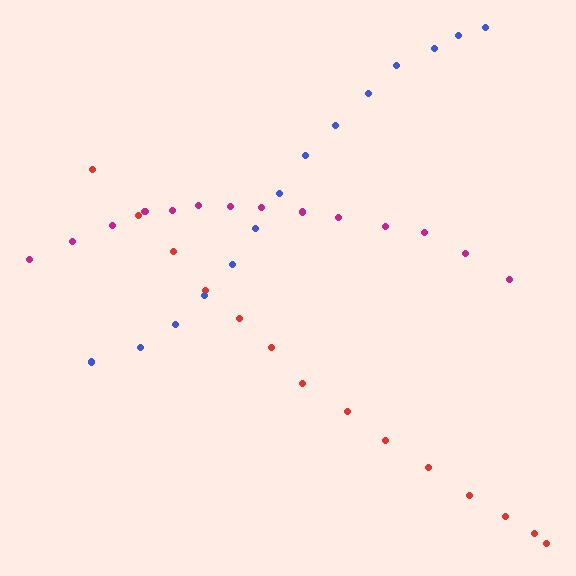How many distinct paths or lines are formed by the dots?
There are 3 distinct paths.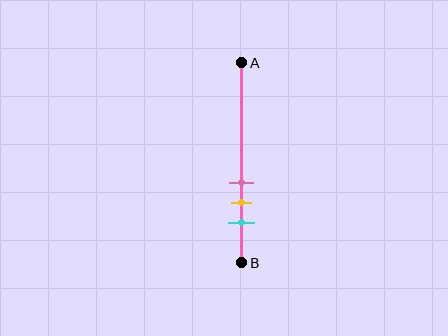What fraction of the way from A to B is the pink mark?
The pink mark is approximately 60% (0.6) of the way from A to B.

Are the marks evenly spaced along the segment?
Yes, the marks are approximately evenly spaced.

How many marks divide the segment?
There are 3 marks dividing the segment.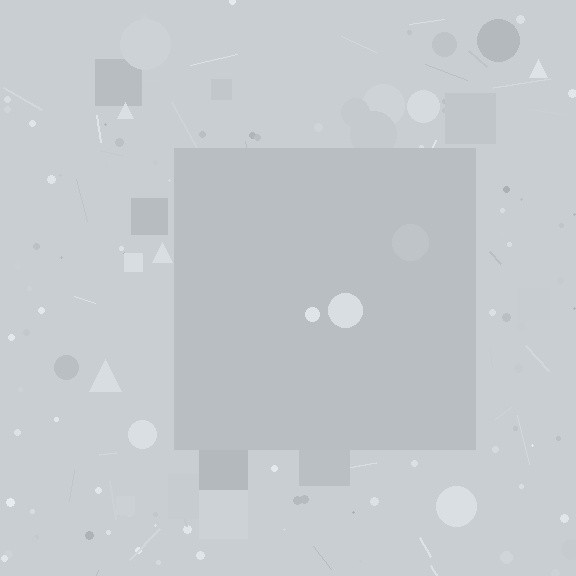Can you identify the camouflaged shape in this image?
The camouflaged shape is a square.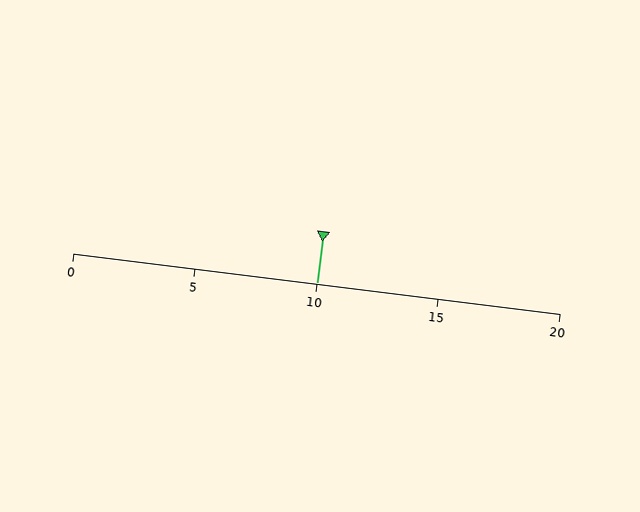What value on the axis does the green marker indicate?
The marker indicates approximately 10.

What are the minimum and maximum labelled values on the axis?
The axis runs from 0 to 20.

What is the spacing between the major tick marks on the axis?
The major ticks are spaced 5 apart.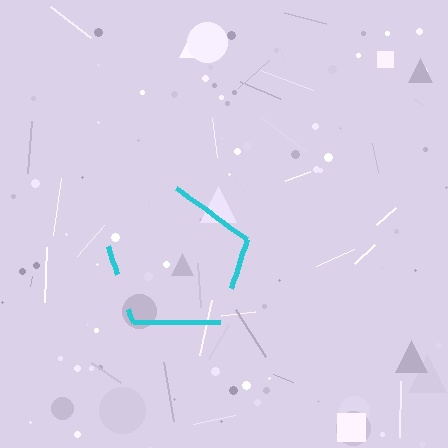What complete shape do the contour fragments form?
The contour fragments form a pentagon.